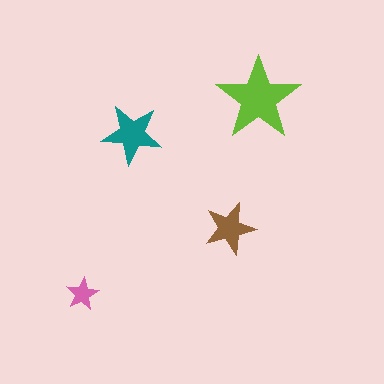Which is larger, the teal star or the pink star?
The teal one.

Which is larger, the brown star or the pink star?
The brown one.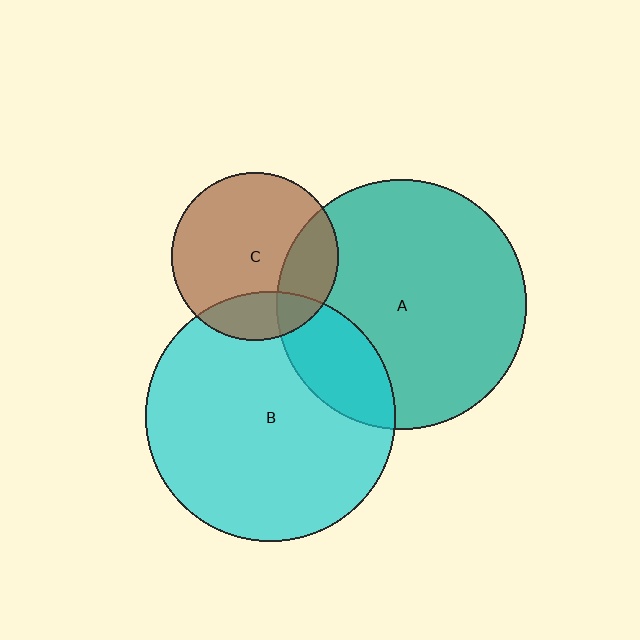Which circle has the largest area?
Circle B (cyan).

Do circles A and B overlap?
Yes.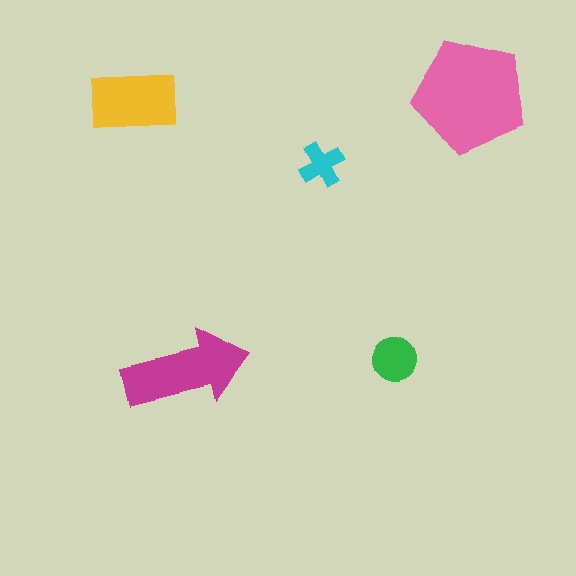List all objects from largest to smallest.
The pink pentagon, the magenta arrow, the yellow rectangle, the green circle, the cyan cross.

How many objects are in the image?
There are 5 objects in the image.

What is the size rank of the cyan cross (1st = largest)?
5th.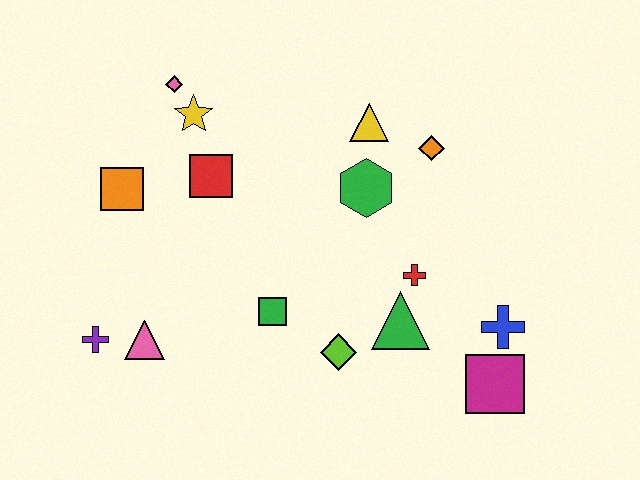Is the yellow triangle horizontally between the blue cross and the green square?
Yes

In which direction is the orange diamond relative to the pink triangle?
The orange diamond is to the right of the pink triangle.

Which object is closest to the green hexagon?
The yellow triangle is closest to the green hexagon.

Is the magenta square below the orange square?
Yes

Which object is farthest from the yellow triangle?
The purple cross is farthest from the yellow triangle.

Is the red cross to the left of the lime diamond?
No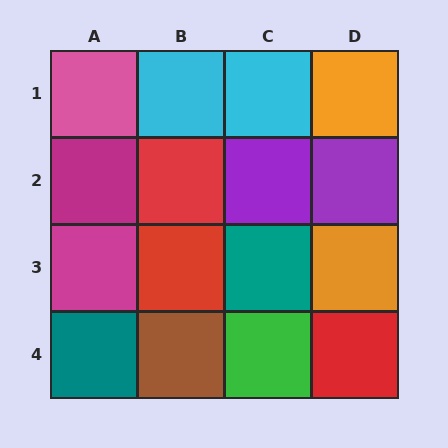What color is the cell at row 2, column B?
Red.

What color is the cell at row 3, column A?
Magenta.